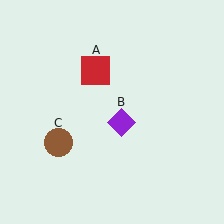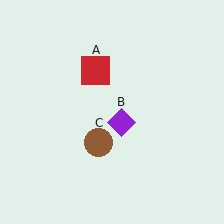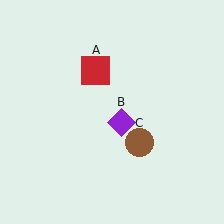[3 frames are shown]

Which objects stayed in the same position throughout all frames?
Red square (object A) and purple diamond (object B) remained stationary.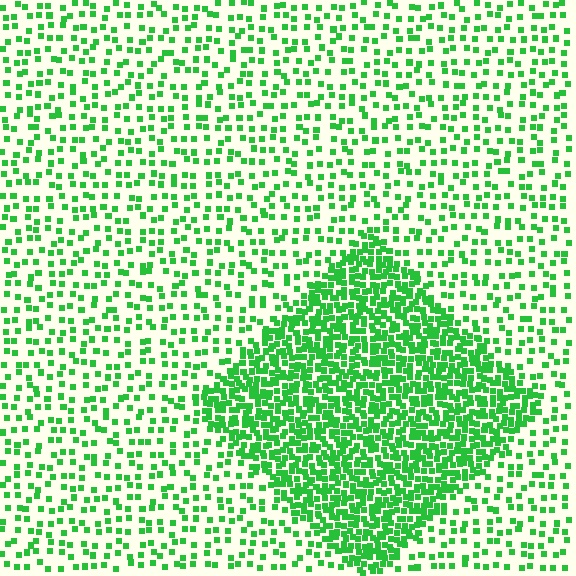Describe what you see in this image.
The image contains small green elements arranged at two different densities. A diamond-shaped region is visible where the elements are more densely packed than the surrounding area.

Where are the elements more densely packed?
The elements are more densely packed inside the diamond boundary.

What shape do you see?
I see a diamond.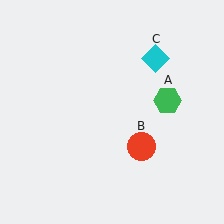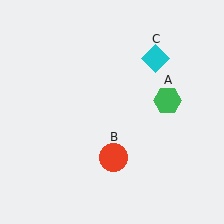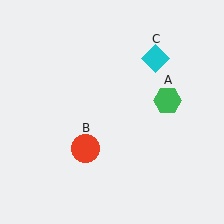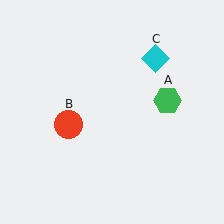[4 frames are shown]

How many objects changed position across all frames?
1 object changed position: red circle (object B).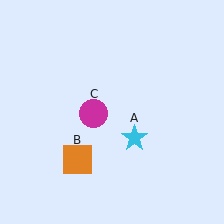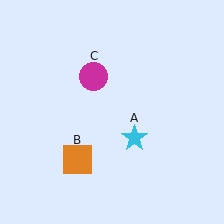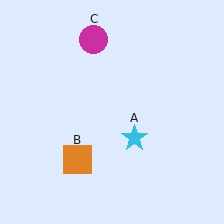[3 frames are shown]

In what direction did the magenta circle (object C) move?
The magenta circle (object C) moved up.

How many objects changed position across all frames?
1 object changed position: magenta circle (object C).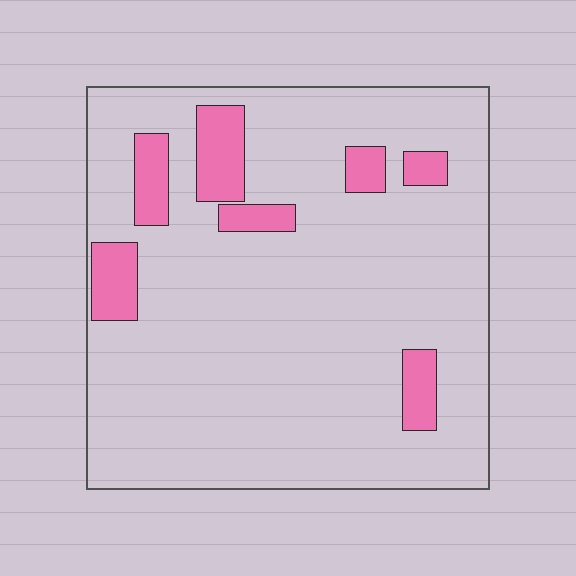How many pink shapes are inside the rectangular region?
7.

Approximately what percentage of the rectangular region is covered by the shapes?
Approximately 10%.